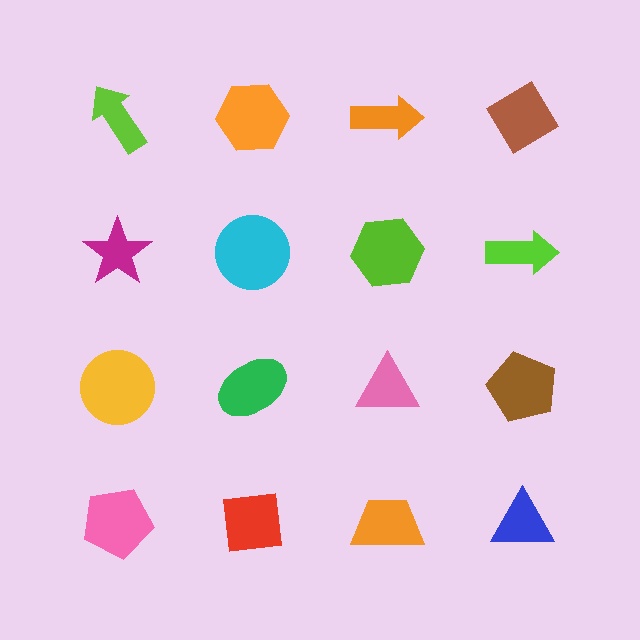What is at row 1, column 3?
An orange arrow.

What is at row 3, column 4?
A brown pentagon.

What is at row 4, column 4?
A blue triangle.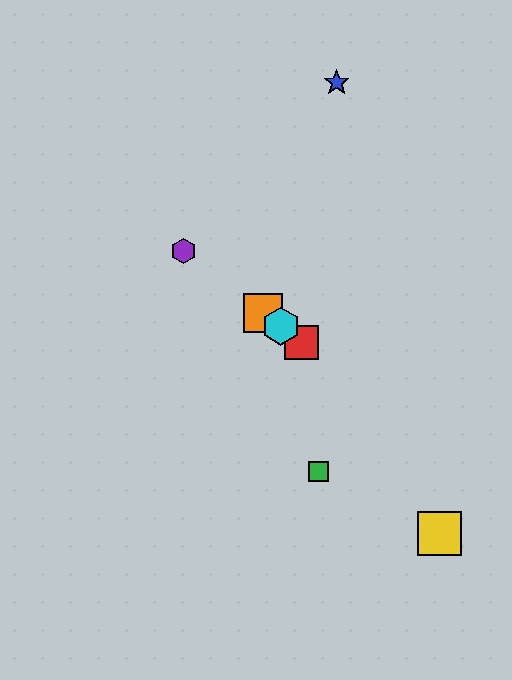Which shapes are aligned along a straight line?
The red square, the purple hexagon, the orange square, the cyan hexagon are aligned along a straight line.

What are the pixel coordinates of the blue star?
The blue star is at (337, 83).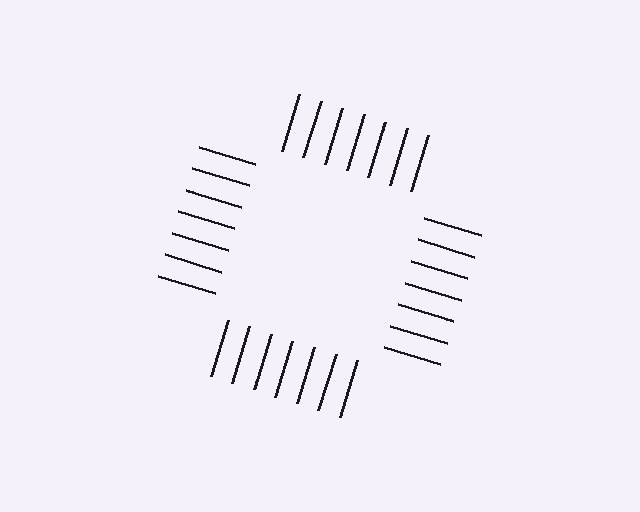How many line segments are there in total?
28 — 7 along each of the 4 edges.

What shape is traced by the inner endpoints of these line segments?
An illusory square — the line segments terminate on its edges but no continuous stroke is drawn.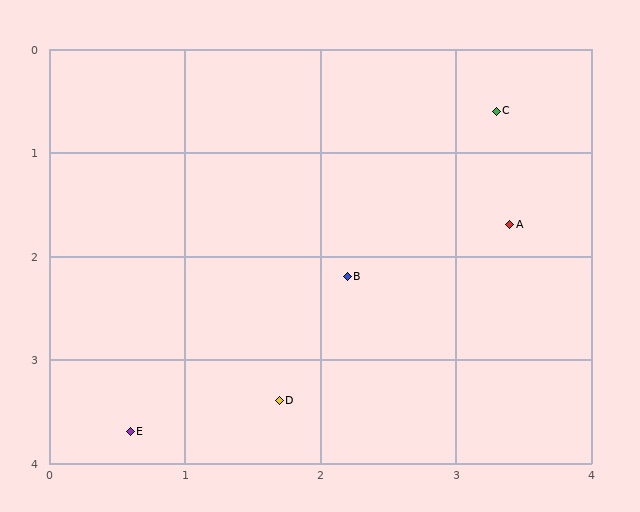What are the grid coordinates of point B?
Point B is at approximately (2.2, 2.2).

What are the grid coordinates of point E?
Point E is at approximately (0.6, 3.7).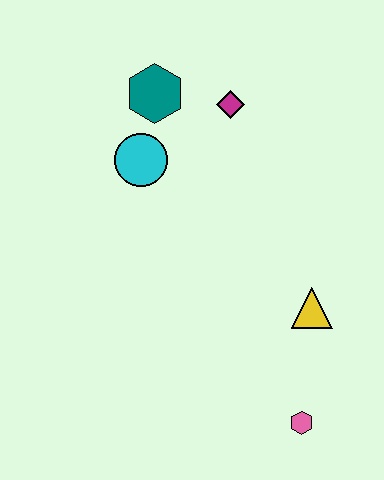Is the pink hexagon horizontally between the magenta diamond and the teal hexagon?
No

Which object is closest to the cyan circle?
The teal hexagon is closest to the cyan circle.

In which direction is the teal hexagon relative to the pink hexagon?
The teal hexagon is above the pink hexagon.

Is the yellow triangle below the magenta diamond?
Yes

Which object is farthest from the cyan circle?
The pink hexagon is farthest from the cyan circle.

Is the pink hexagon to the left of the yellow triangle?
Yes